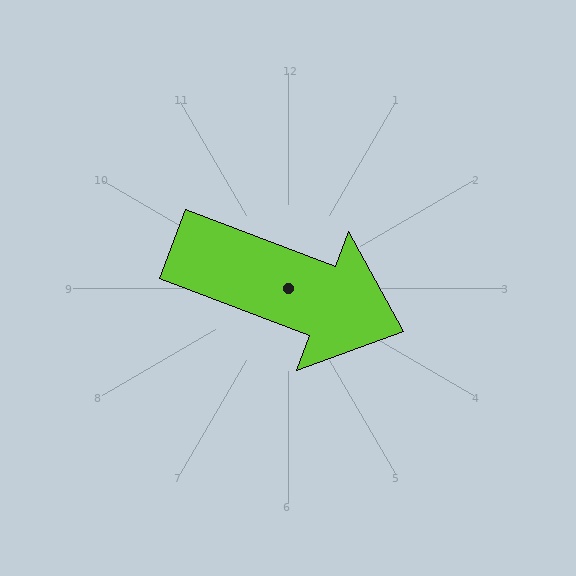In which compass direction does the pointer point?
East.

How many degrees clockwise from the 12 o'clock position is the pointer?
Approximately 111 degrees.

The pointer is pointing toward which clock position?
Roughly 4 o'clock.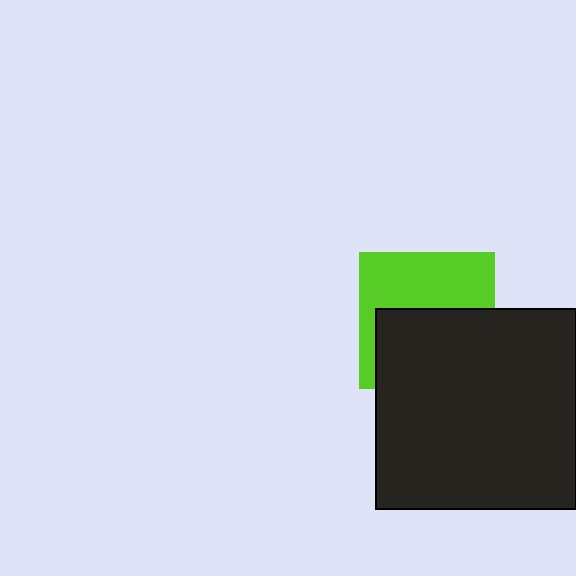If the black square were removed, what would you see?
You would see the complete lime square.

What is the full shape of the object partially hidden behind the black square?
The partially hidden object is a lime square.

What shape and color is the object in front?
The object in front is a black square.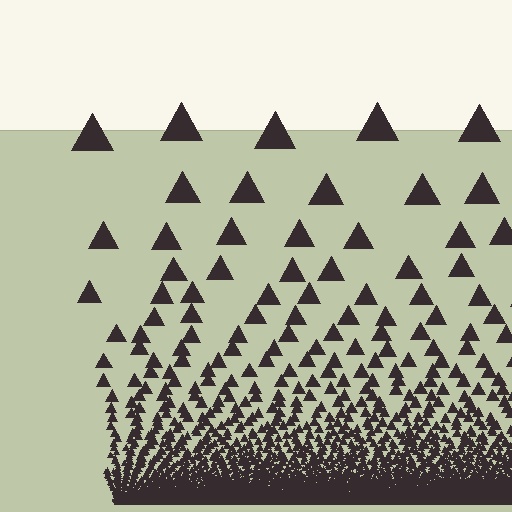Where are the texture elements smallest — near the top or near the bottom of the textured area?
Near the bottom.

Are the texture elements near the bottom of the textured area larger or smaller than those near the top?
Smaller. The gradient is inverted — elements near the bottom are smaller and denser.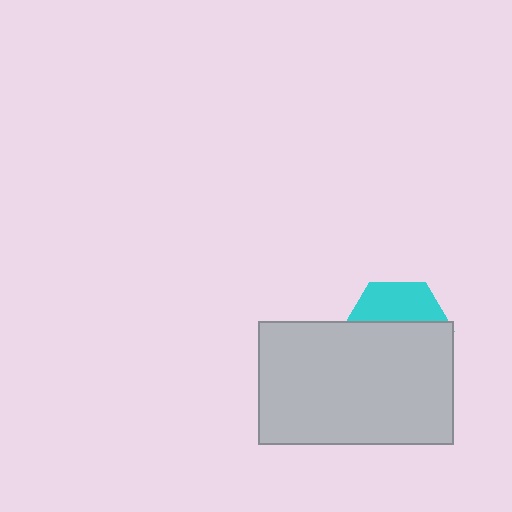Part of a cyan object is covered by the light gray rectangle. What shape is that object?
It is a hexagon.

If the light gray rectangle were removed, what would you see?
You would see the complete cyan hexagon.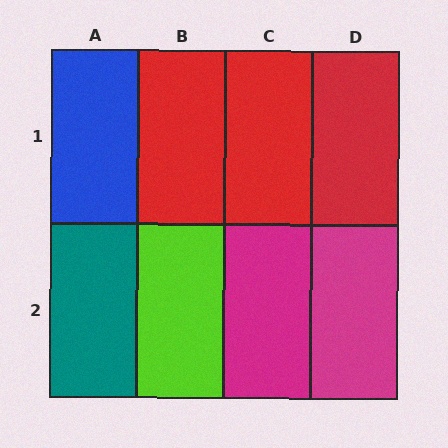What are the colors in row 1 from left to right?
Blue, red, red, red.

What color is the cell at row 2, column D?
Magenta.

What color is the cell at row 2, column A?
Teal.